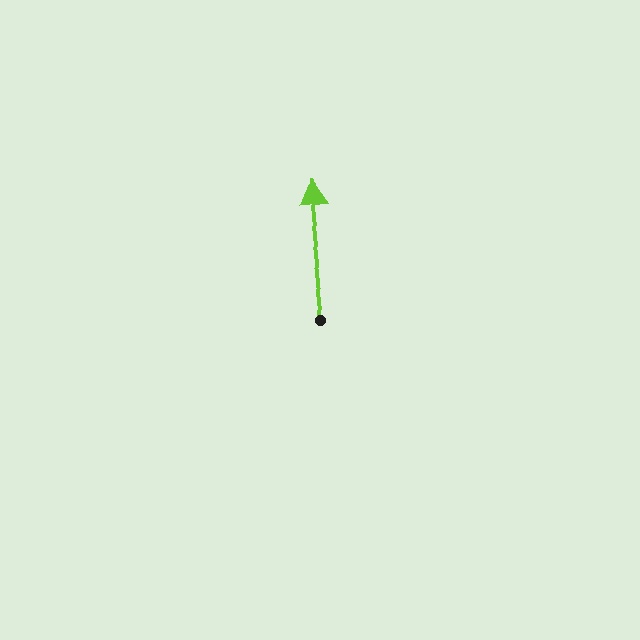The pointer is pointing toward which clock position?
Roughly 12 o'clock.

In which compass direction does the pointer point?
North.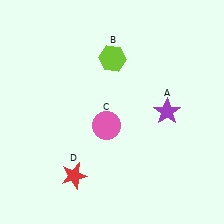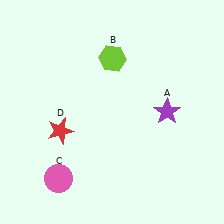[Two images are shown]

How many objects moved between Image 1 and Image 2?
2 objects moved between the two images.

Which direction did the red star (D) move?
The red star (D) moved up.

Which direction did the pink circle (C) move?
The pink circle (C) moved down.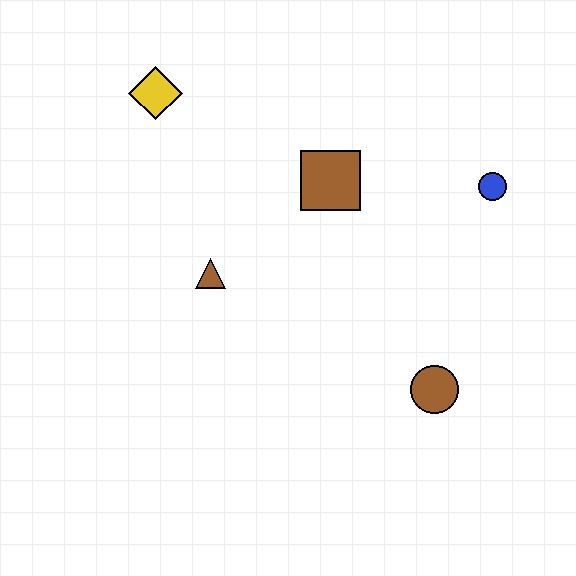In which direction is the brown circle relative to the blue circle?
The brown circle is below the blue circle.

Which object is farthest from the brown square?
The brown circle is farthest from the brown square.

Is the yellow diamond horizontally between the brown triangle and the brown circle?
No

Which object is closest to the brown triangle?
The brown square is closest to the brown triangle.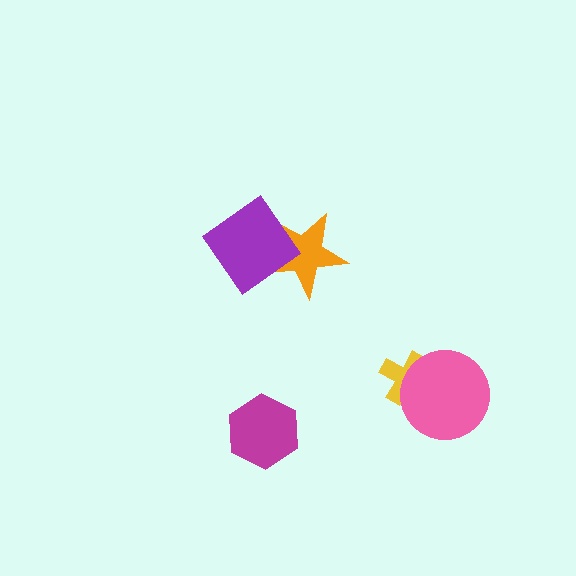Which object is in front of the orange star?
The purple diamond is in front of the orange star.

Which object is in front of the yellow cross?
The pink circle is in front of the yellow cross.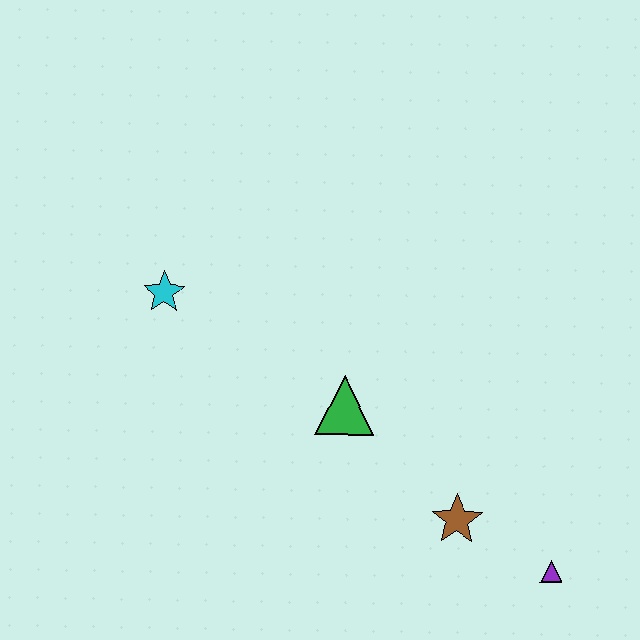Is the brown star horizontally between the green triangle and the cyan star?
No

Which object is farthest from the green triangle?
The purple triangle is farthest from the green triangle.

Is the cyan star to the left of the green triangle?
Yes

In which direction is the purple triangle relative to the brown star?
The purple triangle is to the right of the brown star.